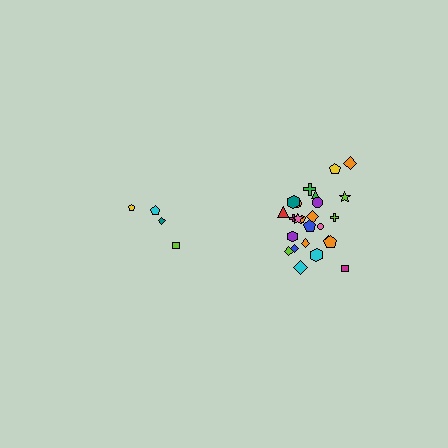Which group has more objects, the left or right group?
The right group.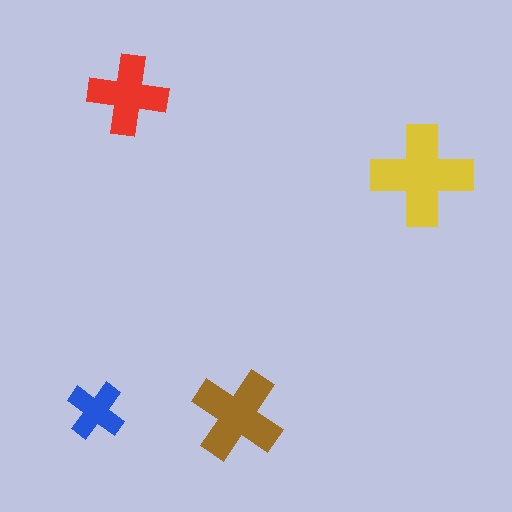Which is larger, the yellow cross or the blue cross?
The yellow one.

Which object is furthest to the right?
The yellow cross is rightmost.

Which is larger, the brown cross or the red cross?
The brown one.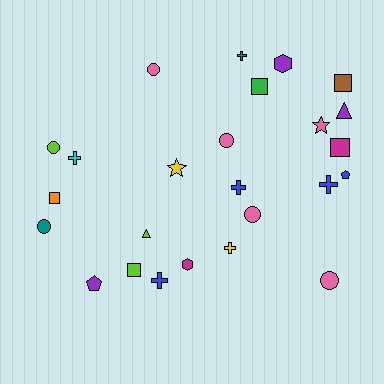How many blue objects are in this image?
There are 4 blue objects.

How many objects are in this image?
There are 25 objects.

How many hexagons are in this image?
There are 2 hexagons.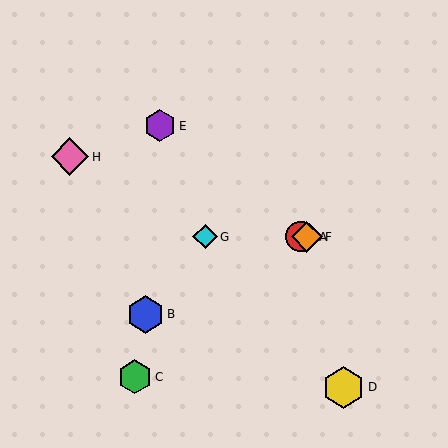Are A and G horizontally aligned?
Yes, both are at y≈237.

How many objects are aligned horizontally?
3 objects (A, F, G) are aligned horizontally.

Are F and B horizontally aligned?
No, F is at y≈237 and B is at y≈314.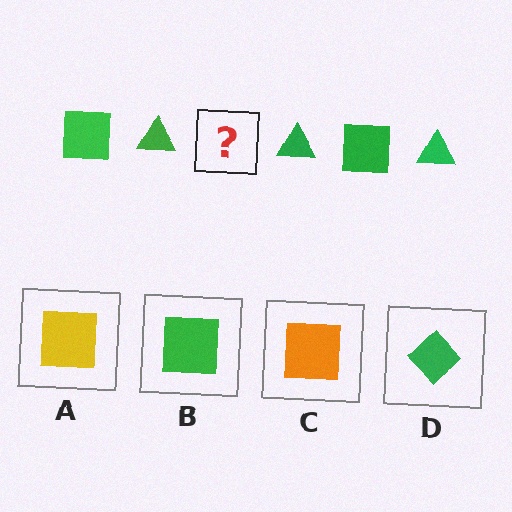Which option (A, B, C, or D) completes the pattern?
B.